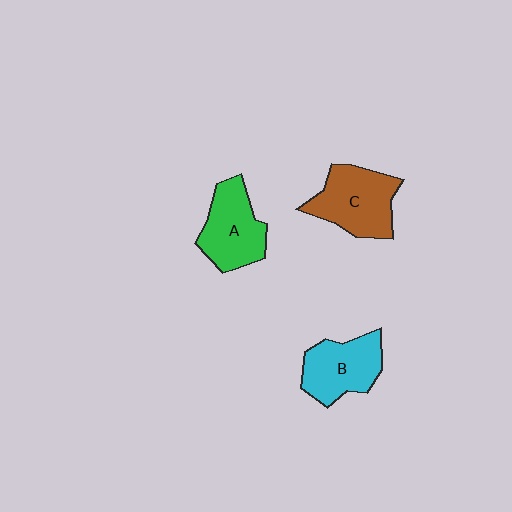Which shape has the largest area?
Shape C (brown).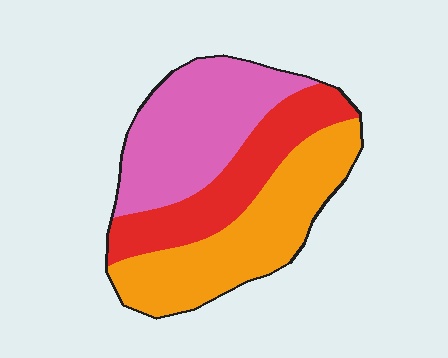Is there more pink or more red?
Pink.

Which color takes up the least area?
Red, at roughly 25%.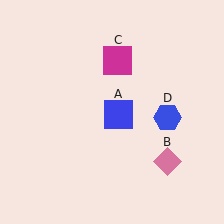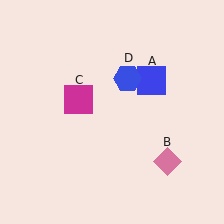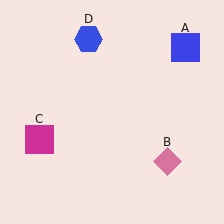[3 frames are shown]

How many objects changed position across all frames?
3 objects changed position: blue square (object A), magenta square (object C), blue hexagon (object D).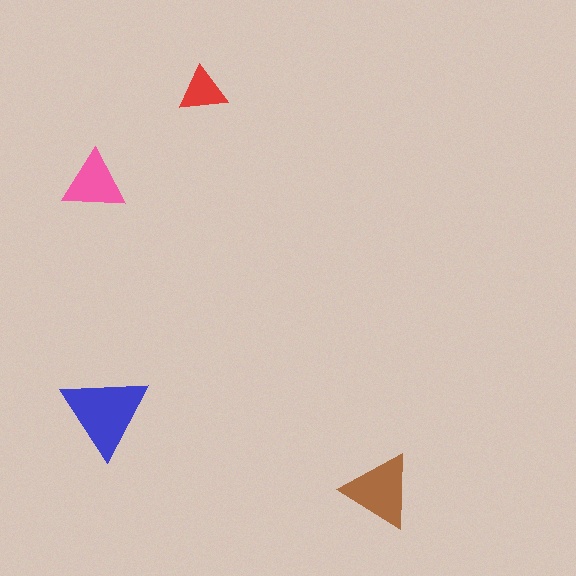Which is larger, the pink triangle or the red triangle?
The pink one.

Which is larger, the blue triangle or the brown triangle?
The blue one.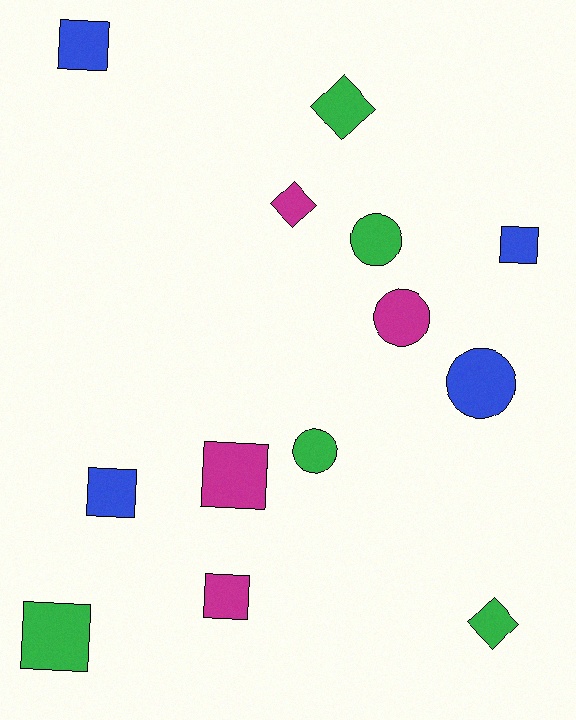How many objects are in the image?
There are 13 objects.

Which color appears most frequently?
Green, with 5 objects.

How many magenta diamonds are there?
There is 1 magenta diamond.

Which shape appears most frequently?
Square, with 6 objects.